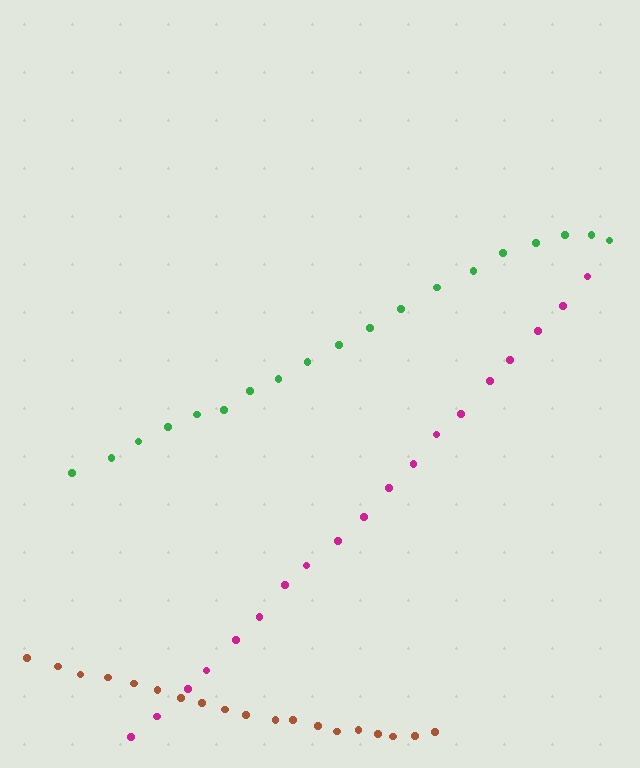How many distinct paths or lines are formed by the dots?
There are 3 distinct paths.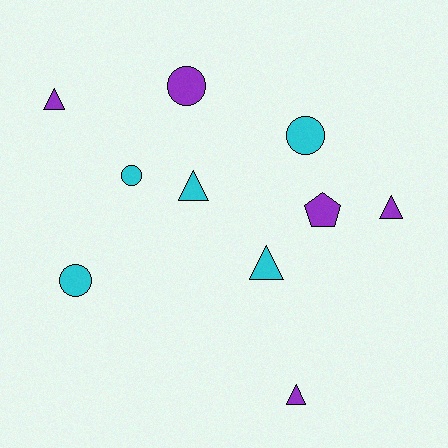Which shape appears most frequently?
Triangle, with 5 objects.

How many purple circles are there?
There is 1 purple circle.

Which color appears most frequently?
Purple, with 5 objects.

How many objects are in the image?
There are 10 objects.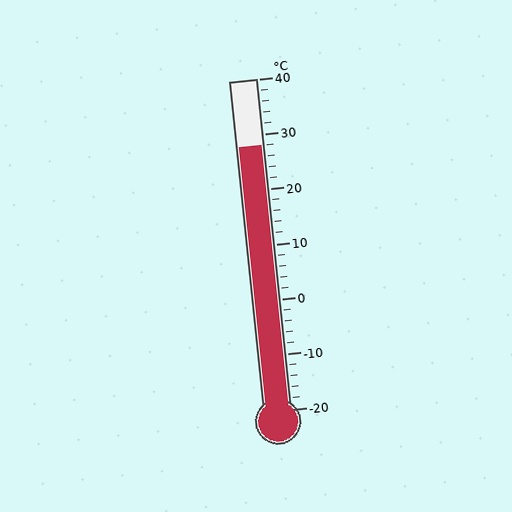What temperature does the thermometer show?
The thermometer shows approximately 28°C.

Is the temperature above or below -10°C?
The temperature is above -10°C.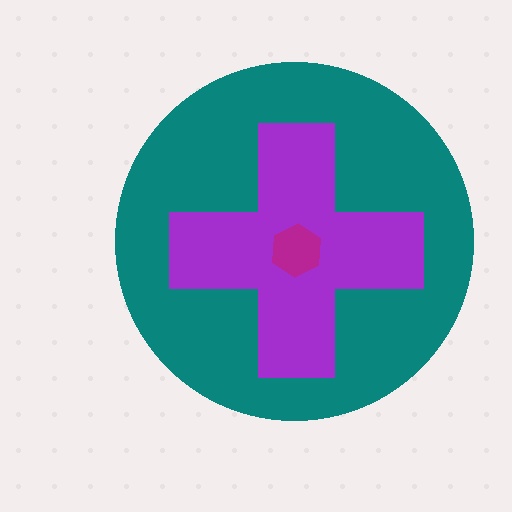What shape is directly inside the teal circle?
The purple cross.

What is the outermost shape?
The teal circle.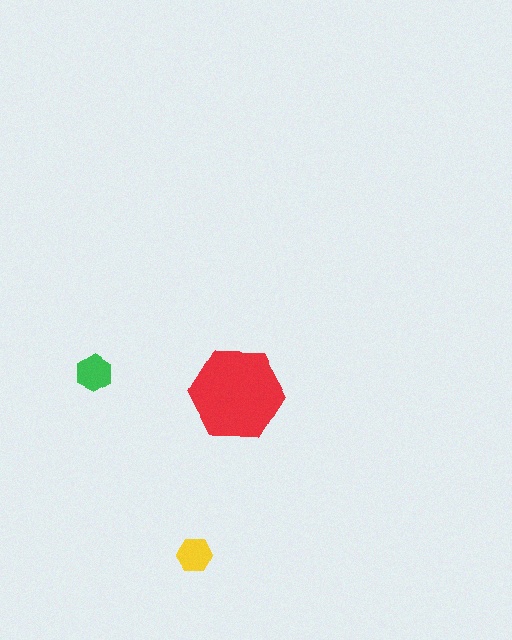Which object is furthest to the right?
The red hexagon is rightmost.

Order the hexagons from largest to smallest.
the red one, the green one, the yellow one.